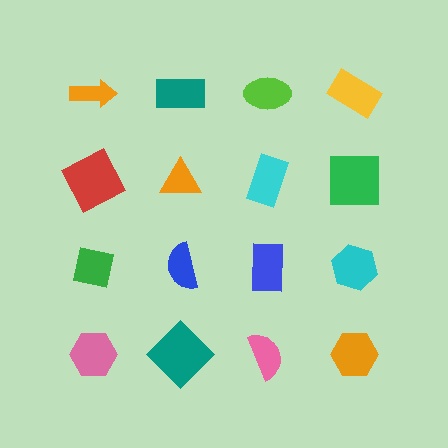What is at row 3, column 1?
A green square.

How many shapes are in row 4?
4 shapes.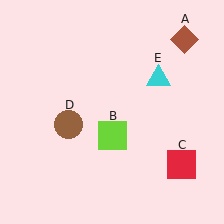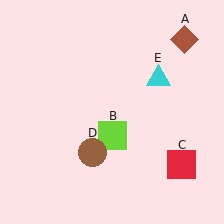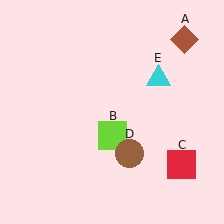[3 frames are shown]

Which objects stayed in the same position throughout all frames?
Brown diamond (object A) and lime square (object B) and red square (object C) and cyan triangle (object E) remained stationary.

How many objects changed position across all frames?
1 object changed position: brown circle (object D).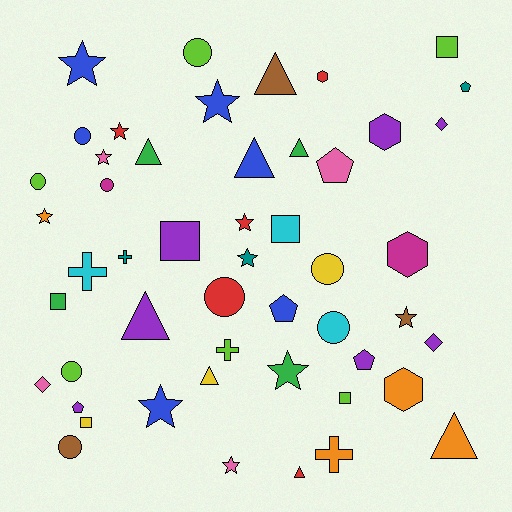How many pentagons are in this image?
There are 5 pentagons.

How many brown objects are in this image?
There are 3 brown objects.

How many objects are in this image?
There are 50 objects.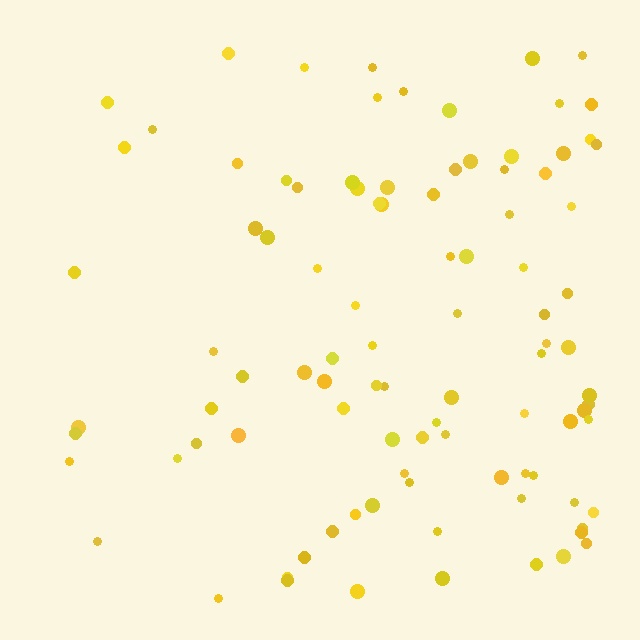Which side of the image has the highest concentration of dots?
The right.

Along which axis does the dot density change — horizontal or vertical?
Horizontal.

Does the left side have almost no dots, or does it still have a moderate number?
Still a moderate number, just noticeably fewer than the right.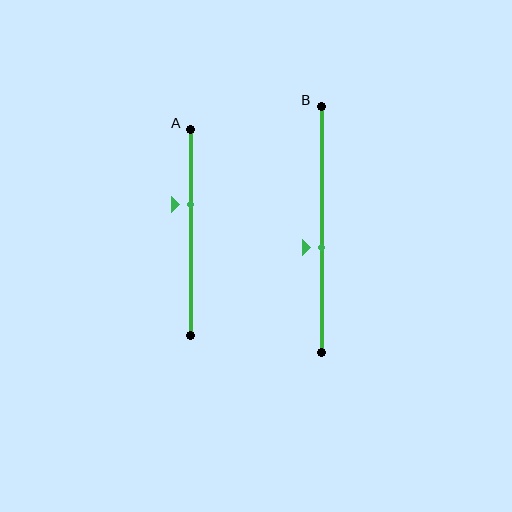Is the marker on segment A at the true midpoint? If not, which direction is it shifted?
No, the marker on segment A is shifted upward by about 14% of the segment length.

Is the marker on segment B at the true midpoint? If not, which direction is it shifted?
No, the marker on segment B is shifted downward by about 7% of the segment length.